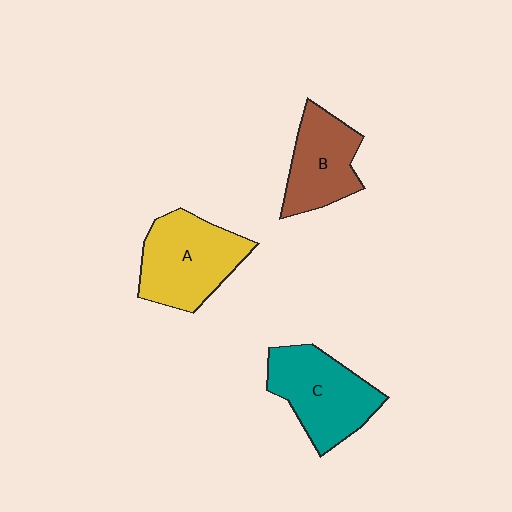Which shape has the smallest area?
Shape B (brown).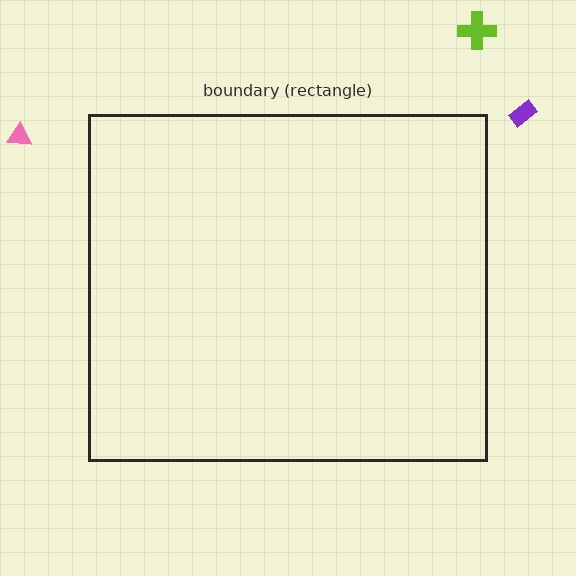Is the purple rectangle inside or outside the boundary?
Outside.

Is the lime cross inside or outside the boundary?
Outside.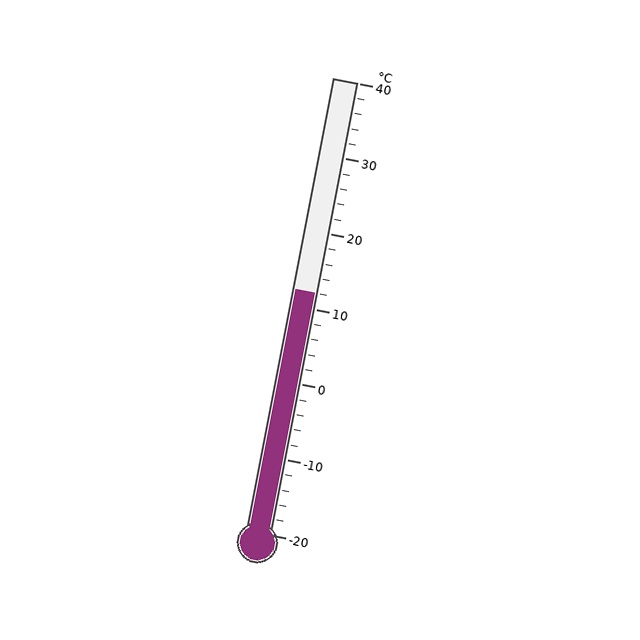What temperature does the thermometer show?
The thermometer shows approximately 12°C.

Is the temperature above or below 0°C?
The temperature is above 0°C.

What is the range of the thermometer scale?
The thermometer scale ranges from -20°C to 40°C.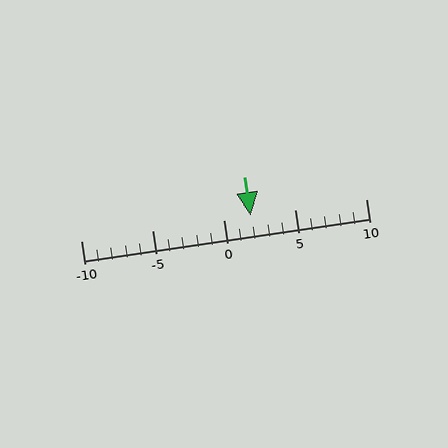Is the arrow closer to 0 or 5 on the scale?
The arrow is closer to 0.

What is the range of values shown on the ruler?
The ruler shows values from -10 to 10.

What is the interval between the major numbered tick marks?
The major tick marks are spaced 5 units apart.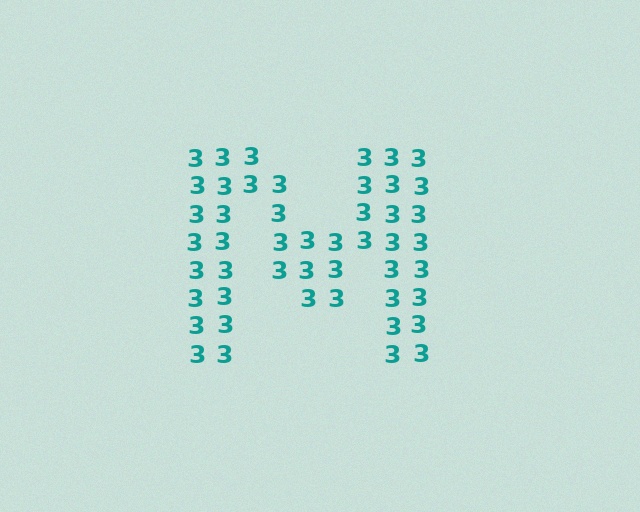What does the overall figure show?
The overall figure shows the letter M.